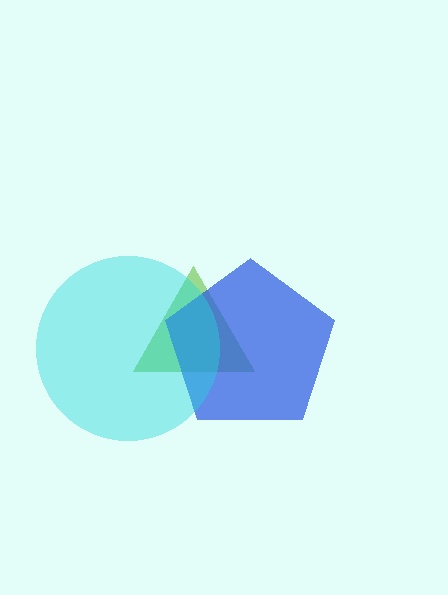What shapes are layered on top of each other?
The layered shapes are: a lime triangle, a blue pentagon, a cyan circle.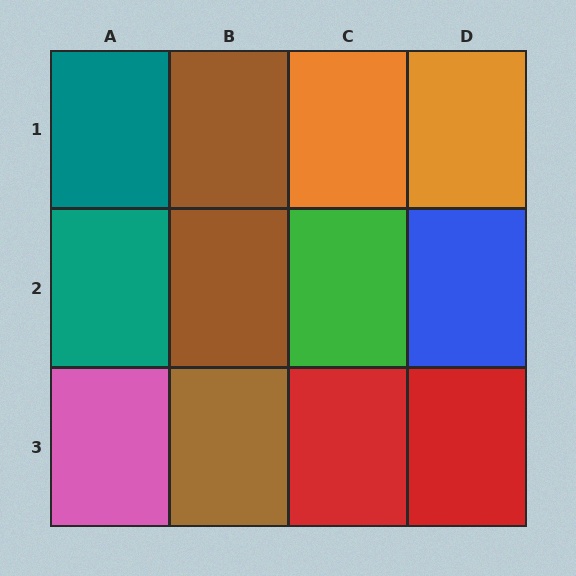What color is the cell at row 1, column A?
Teal.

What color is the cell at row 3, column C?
Red.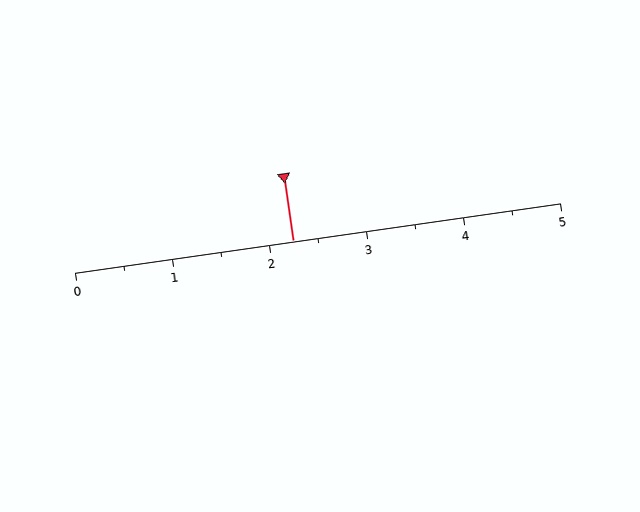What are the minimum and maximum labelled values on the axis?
The axis runs from 0 to 5.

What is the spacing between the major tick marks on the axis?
The major ticks are spaced 1 apart.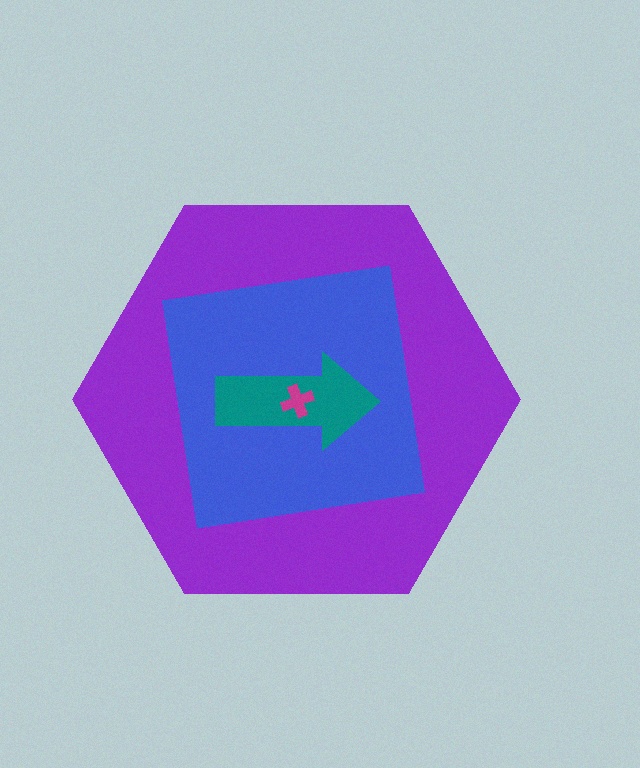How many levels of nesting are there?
4.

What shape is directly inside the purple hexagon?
The blue square.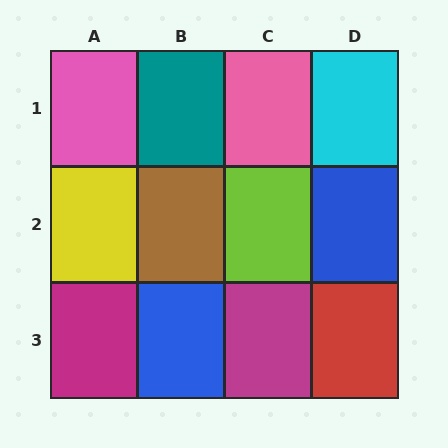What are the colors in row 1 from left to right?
Pink, teal, pink, cyan.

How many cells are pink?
2 cells are pink.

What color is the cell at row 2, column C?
Lime.